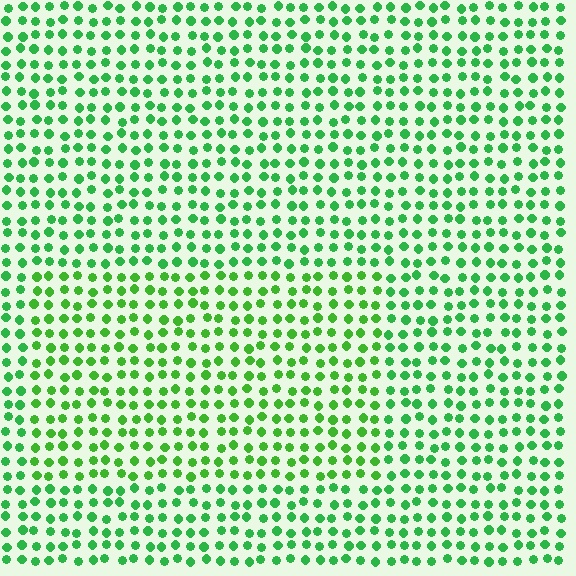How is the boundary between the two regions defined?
The boundary is defined purely by a slight shift in hue (about 20 degrees). Spacing, size, and orientation are identical on both sides.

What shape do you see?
I see a rectangle.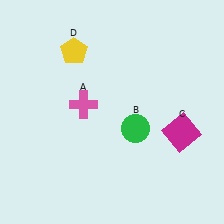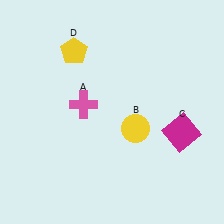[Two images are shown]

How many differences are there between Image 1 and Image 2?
There is 1 difference between the two images.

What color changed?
The circle (B) changed from green in Image 1 to yellow in Image 2.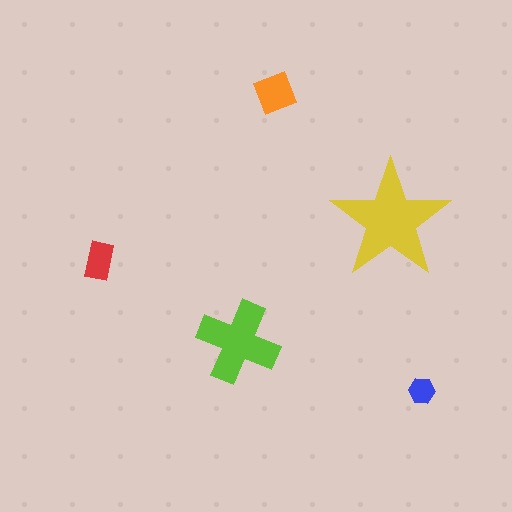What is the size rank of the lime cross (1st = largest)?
2nd.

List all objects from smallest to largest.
The blue hexagon, the red rectangle, the orange diamond, the lime cross, the yellow star.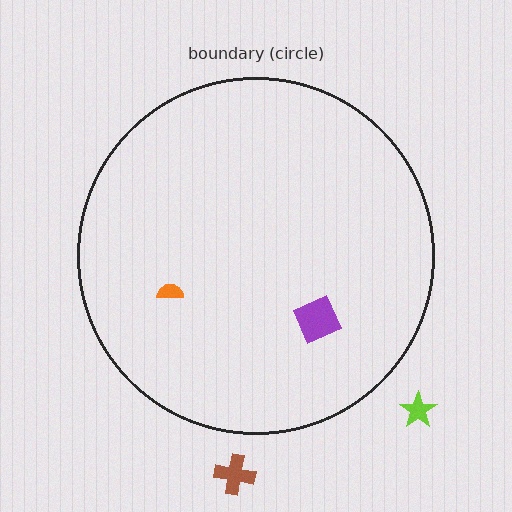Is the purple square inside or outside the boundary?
Inside.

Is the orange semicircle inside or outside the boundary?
Inside.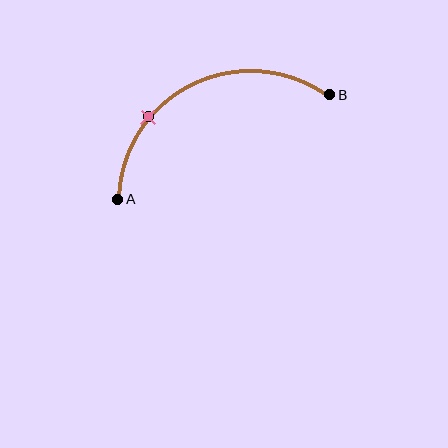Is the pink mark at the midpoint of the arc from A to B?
No. The pink mark lies on the arc but is closer to endpoint A. The arc midpoint would be at the point on the curve equidistant along the arc from both A and B.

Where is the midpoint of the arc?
The arc midpoint is the point on the curve farthest from the straight line joining A and B. It sits above that line.